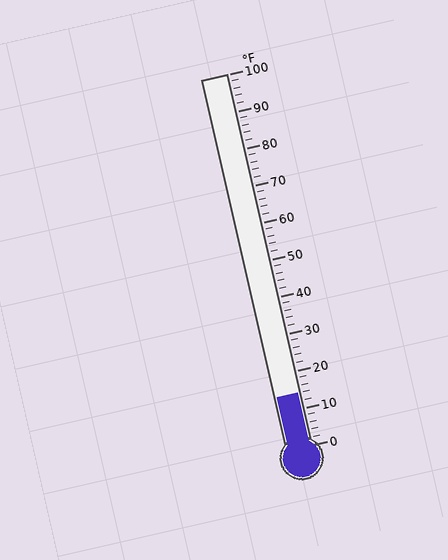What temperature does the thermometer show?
The thermometer shows approximately 14°F.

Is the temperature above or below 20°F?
The temperature is below 20°F.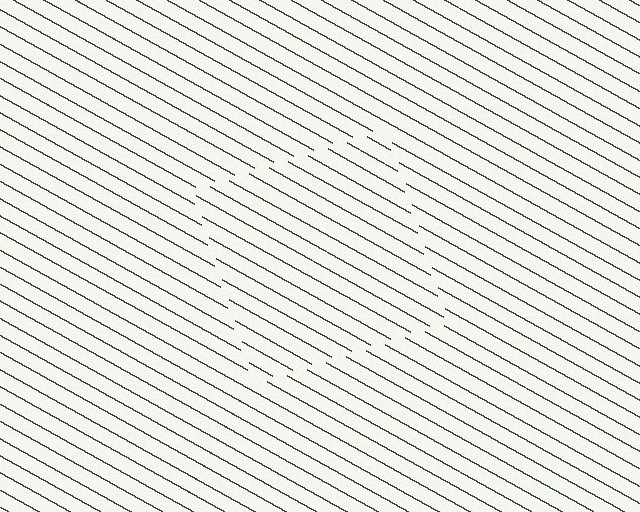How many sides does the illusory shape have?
4 sides — the line-ends trace a square.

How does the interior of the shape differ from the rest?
The interior of the shape contains the same grating, shifted by half a period — the contour is defined by the phase discontinuity where line-ends from the inner and outer gratings abut.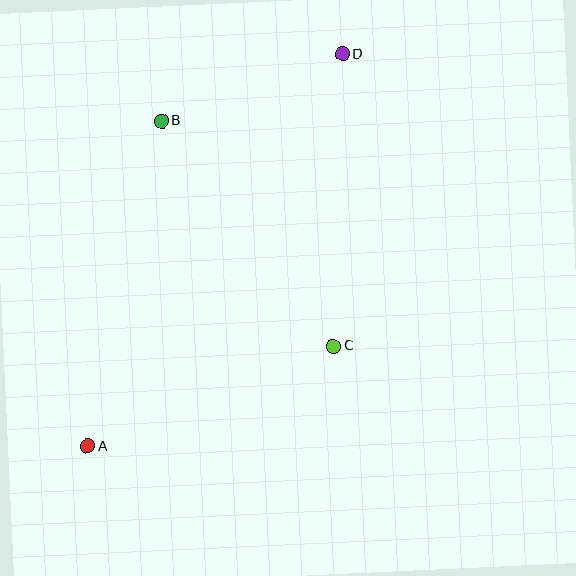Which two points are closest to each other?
Points B and D are closest to each other.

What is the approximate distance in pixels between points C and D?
The distance between C and D is approximately 292 pixels.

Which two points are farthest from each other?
Points A and D are farthest from each other.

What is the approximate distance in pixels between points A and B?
The distance between A and B is approximately 333 pixels.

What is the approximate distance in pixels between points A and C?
The distance between A and C is approximately 265 pixels.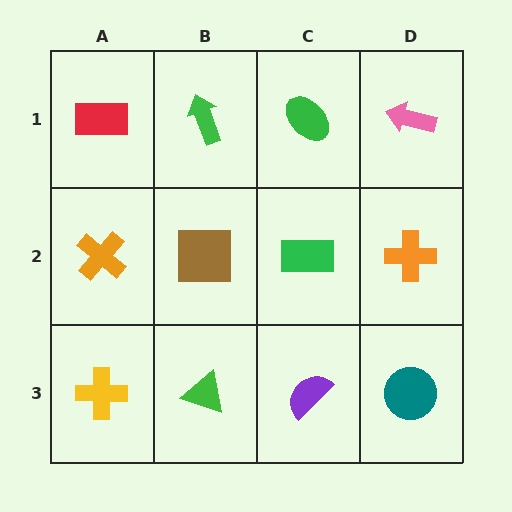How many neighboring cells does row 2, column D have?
3.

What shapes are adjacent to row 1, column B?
A brown square (row 2, column B), a red rectangle (row 1, column A), a green ellipse (row 1, column C).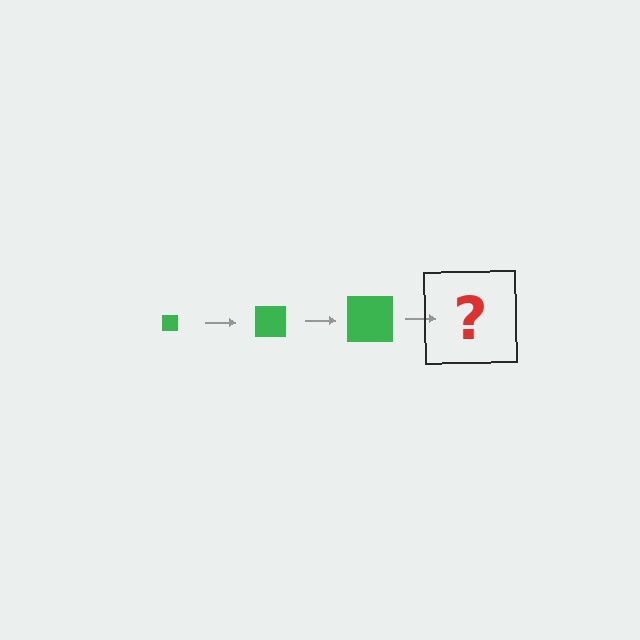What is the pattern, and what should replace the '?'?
The pattern is that the square gets progressively larger each step. The '?' should be a green square, larger than the previous one.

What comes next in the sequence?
The next element should be a green square, larger than the previous one.